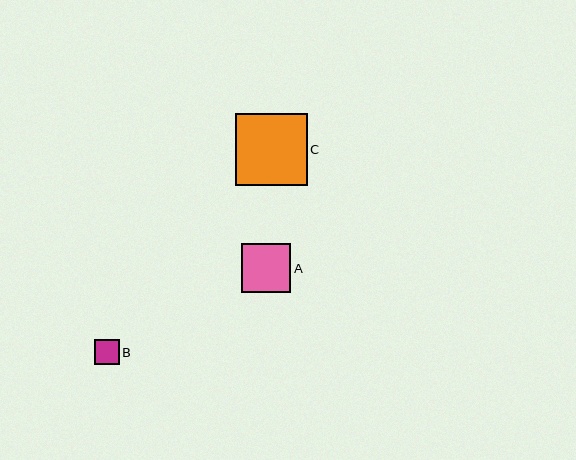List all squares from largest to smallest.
From largest to smallest: C, A, B.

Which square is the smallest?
Square B is the smallest with a size of approximately 25 pixels.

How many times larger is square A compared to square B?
Square A is approximately 2.0 times the size of square B.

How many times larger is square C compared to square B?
Square C is approximately 2.8 times the size of square B.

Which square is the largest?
Square C is the largest with a size of approximately 72 pixels.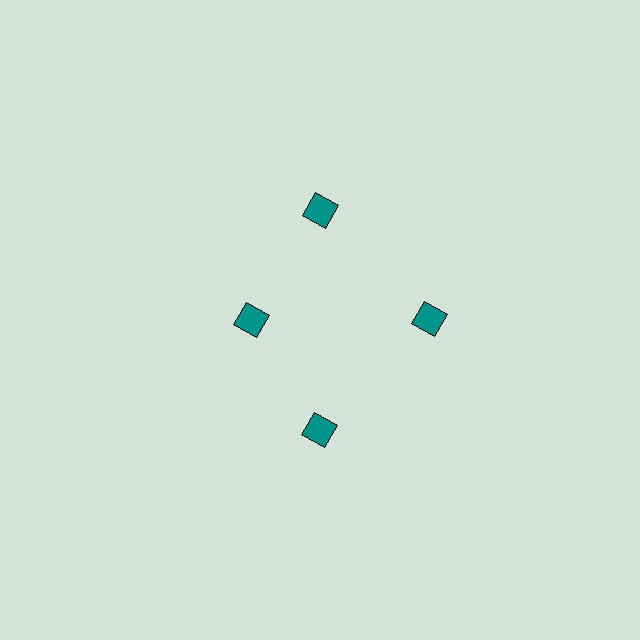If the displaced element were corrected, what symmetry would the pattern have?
It would have 4-fold rotational symmetry — the pattern would map onto itself every 90 degrees.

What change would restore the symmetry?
The symmetry would be restored by moving it outward, back onto the ring so that all 4 diamonds sit at equal angles and equal distance from the center.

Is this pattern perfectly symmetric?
No. The 4 teal diamonds are arranged in a ring, but one element near the 9 o'clock position is pulled inward toward the center, breaking the 4-fold rotational symmetry.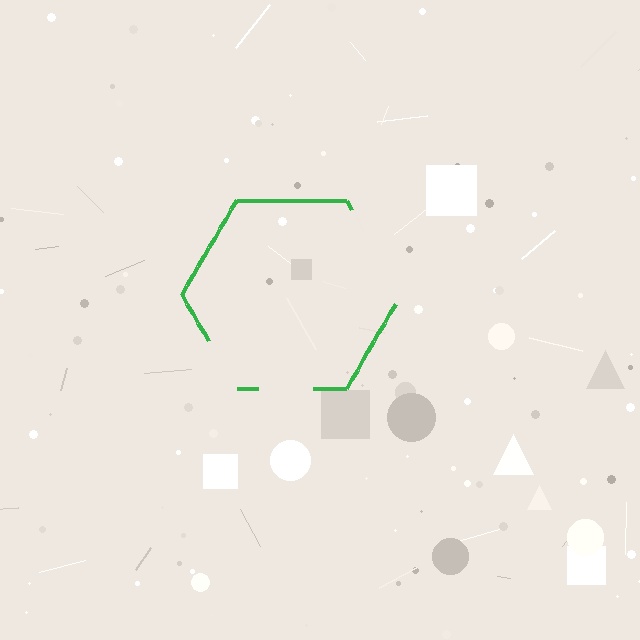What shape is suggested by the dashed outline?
The dashed outline suggests a hexagon.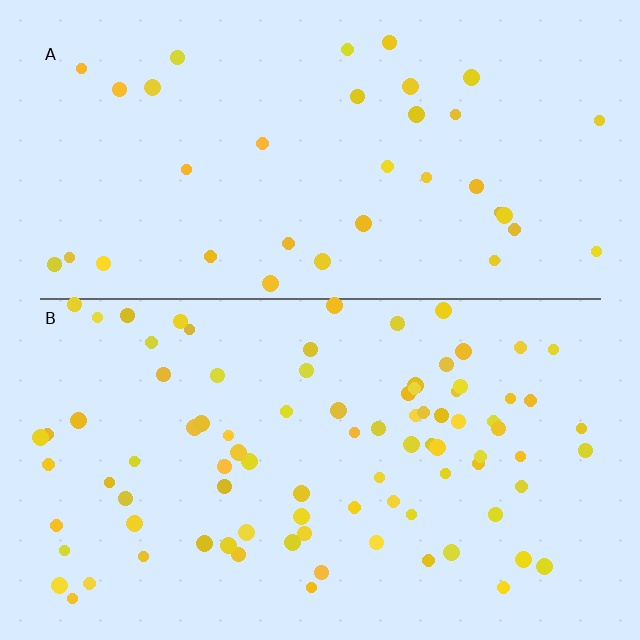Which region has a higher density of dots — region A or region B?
B (the bottom).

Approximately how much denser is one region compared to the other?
Approximately 2.5× — region B over region A.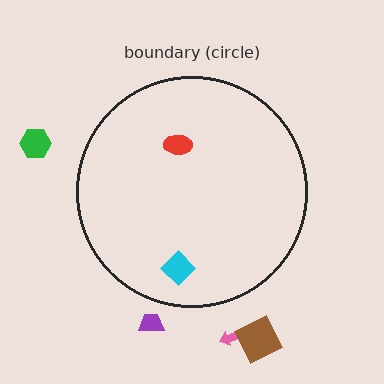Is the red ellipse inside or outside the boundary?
Inside.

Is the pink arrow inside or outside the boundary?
Outside.